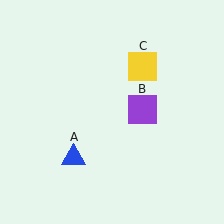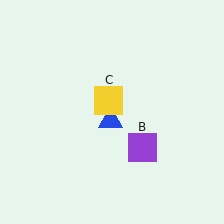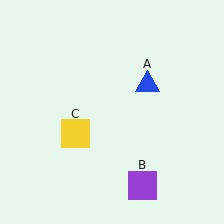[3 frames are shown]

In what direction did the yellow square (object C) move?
The yellow square (object C) moved down and to the left.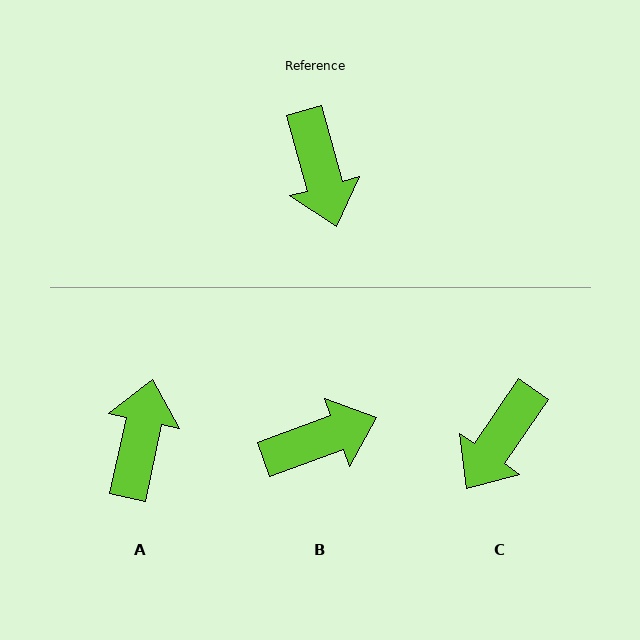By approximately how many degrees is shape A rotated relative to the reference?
Approximately 152 degrees counter-clockwise.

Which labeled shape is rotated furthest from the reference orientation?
A, about 152 degrees away.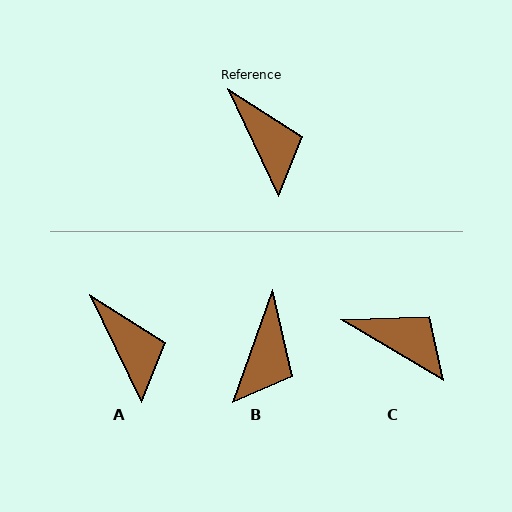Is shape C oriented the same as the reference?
No, it is off by about 34 degrees.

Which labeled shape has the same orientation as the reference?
A.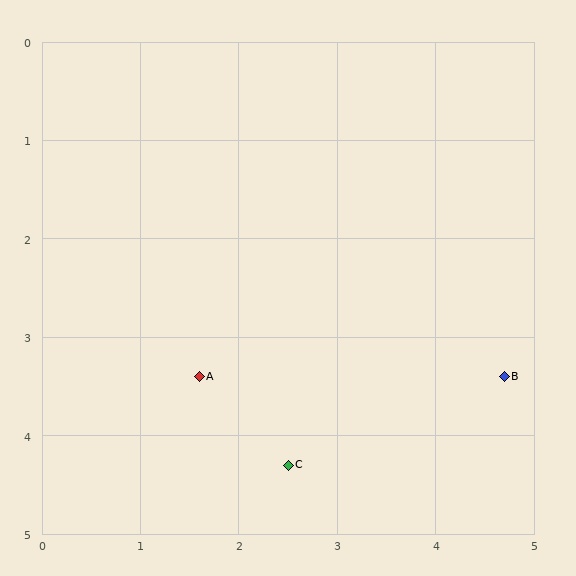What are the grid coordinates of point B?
Point B is at approximately (4.7, 3.4).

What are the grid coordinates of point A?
Point A is at approximately (1.6, 3.4).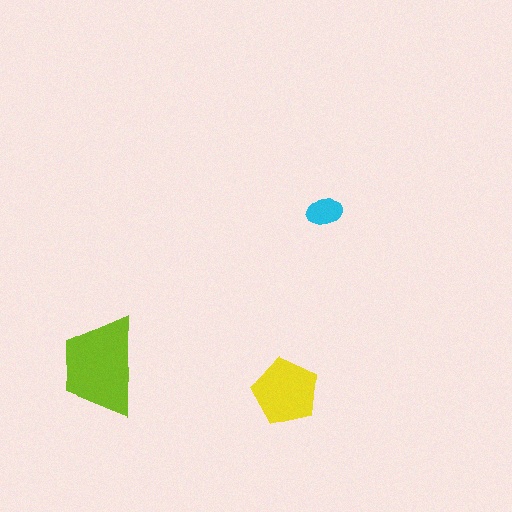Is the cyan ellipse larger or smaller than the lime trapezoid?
Smaller.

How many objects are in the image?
There are 3 objects in the image.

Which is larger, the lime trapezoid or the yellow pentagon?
The lime trapezoid.